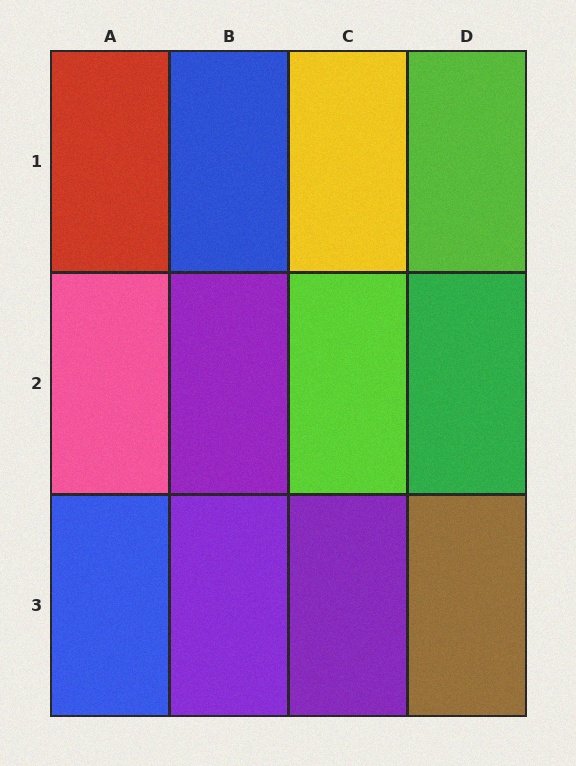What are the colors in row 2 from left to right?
Pink, purple, lime, green.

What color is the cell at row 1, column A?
Red.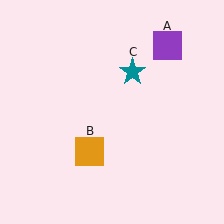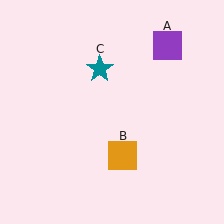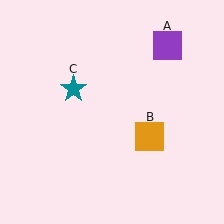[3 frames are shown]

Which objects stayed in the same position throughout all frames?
Purple square (object A) remained stationary.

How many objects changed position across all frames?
2 objects changed position: orange square (object B), teal star (object C).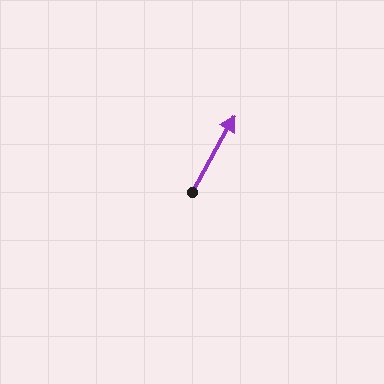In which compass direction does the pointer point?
Northeast.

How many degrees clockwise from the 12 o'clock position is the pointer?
Approximately 29 degrees.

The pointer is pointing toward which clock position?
Roughly 1 o'clock.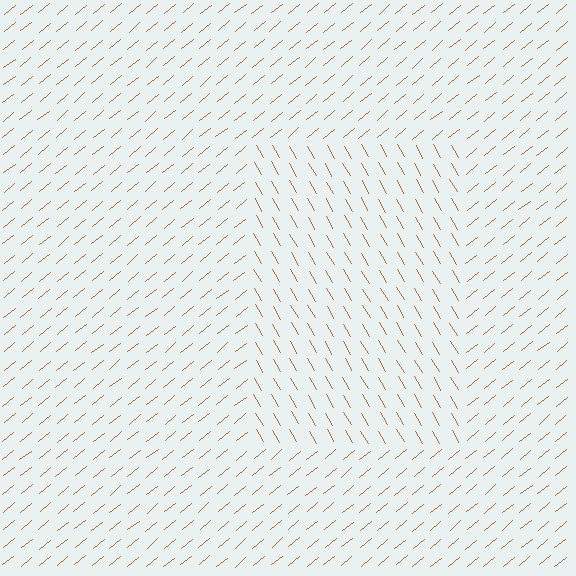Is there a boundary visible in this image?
Yes, there is a texture boundary formed by a change in line orientation.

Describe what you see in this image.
The image is filled with small brown line segments. A rectangle region in the image has lines oriented differently from the surrounding lines, creating a visible texture boundary.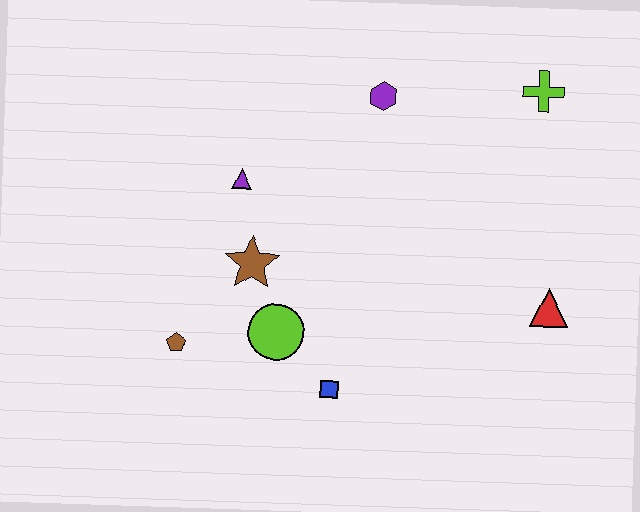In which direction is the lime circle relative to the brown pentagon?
The lime circle is to the right of the brown pentagon.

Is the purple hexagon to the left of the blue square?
No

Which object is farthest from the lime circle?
The lime cross is farthest from the lime circle.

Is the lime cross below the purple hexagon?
No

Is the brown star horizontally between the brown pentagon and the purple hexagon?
Yes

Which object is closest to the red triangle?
The lime cross is closest to the red triangle.